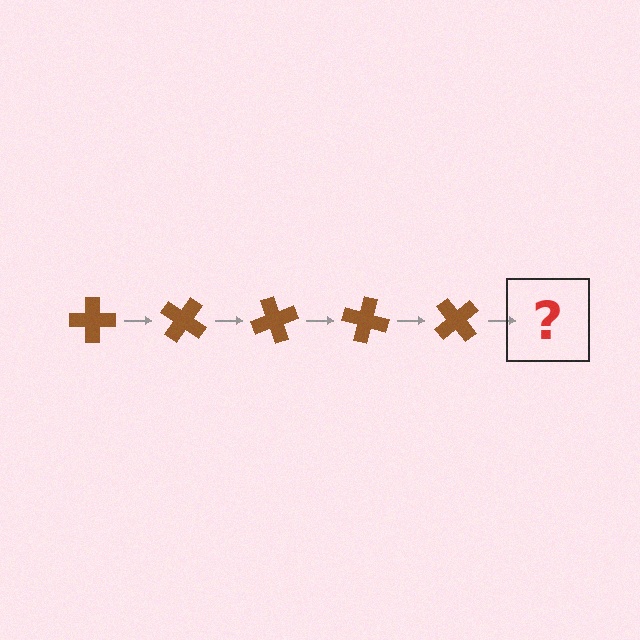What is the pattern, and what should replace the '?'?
The pattern is that the cross rotates 35 degrees each step. The '?' should be a brown cross rotated 175 degrees.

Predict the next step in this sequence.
The next step is a brown cross rotated 175 degrees.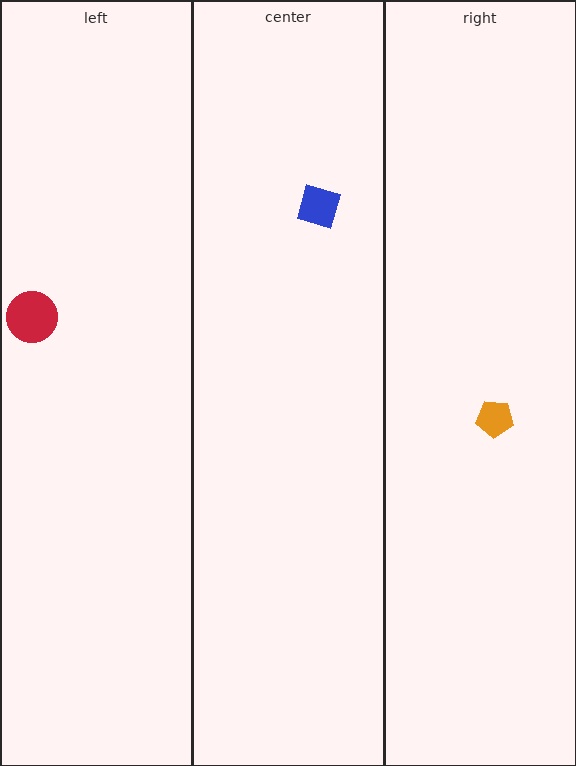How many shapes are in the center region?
1.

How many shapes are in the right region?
1.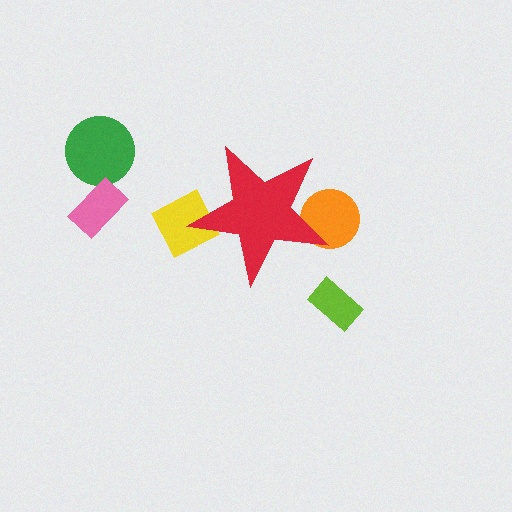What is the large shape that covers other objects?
A red star.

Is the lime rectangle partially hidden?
No, the lime rectangle is fully visible.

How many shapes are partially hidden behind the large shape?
2 shapes are partially hidden.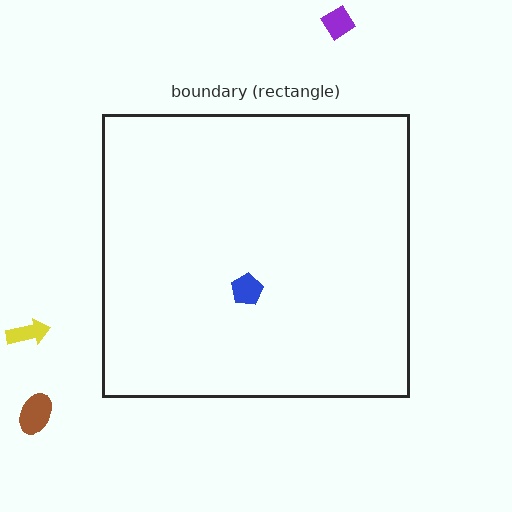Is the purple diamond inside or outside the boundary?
Outside.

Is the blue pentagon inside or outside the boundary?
Inside.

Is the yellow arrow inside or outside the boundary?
Outside.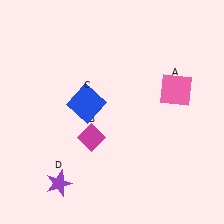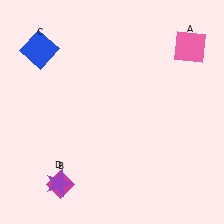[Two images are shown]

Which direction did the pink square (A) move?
The pink square (A) moved up.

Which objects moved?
The objects that moved are: the pink square (A), the magenta diamond (B), the blue square (C).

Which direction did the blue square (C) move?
The blue square (C) moved up.